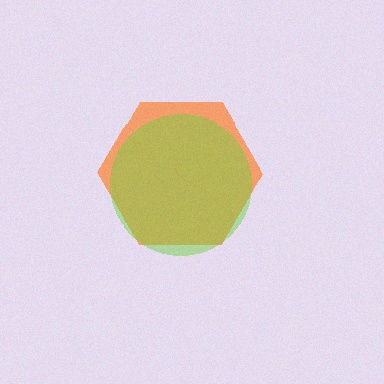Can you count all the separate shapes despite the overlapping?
Yes, there are 2 separate shapes.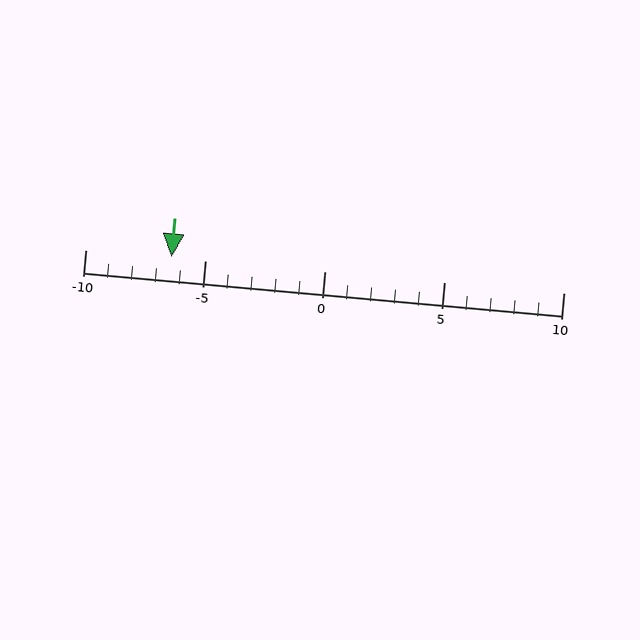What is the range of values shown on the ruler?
The ruler shows values from -10 to 10.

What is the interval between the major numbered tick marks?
The major tick marks are spaced 5 units apart.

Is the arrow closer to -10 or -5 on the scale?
The arrow is closer to -5.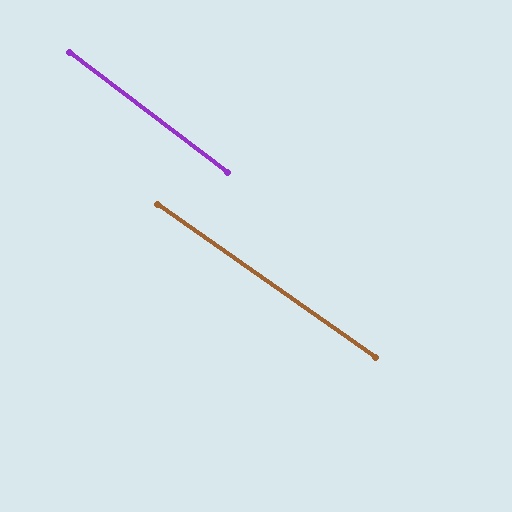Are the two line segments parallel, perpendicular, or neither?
Parallel — their directions differ by only 2.0°.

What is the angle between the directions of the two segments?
Approximately 2 degrees.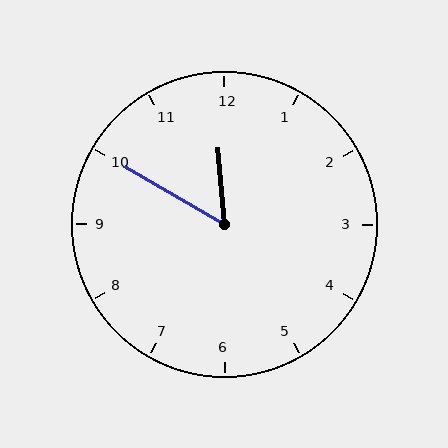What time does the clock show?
11:50.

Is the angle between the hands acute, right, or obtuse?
It is acute.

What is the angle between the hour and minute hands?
Approximately 55 degrees.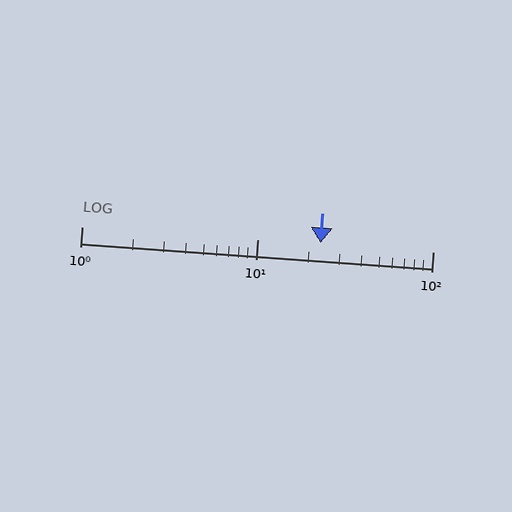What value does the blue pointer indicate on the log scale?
The pointer indicates approximately 23.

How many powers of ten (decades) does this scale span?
The scale spans 2 decades, from 1 to 100.